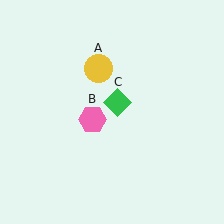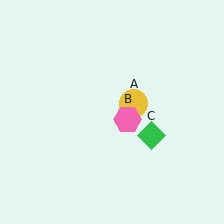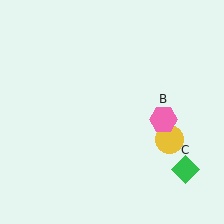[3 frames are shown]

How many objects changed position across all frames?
3 objects changed position: yellow circle (object A), pink hexagon (object B), green diamond (object C).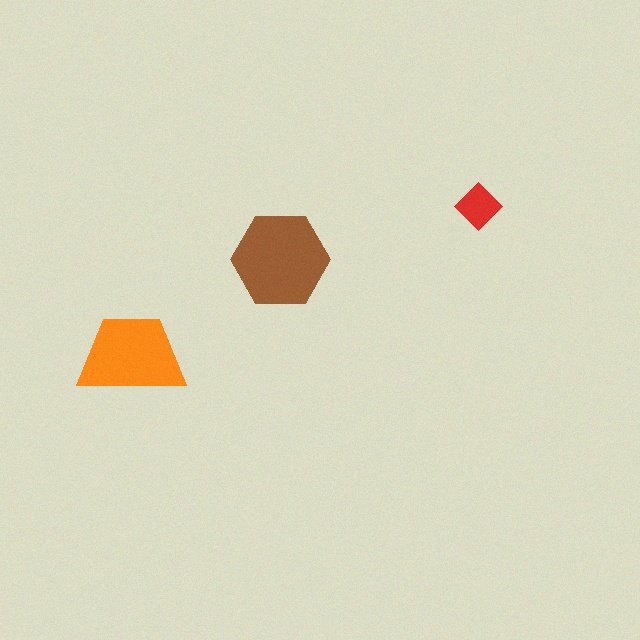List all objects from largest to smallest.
The brown hexagon, the orange trapezoid, the red diamond.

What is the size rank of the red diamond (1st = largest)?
3rd.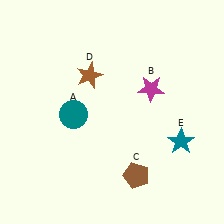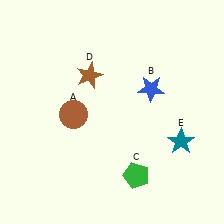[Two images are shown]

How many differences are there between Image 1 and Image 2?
There are 3 differences between the two images.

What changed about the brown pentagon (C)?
In Image 1, C is brown. In Image 2, it changed to green.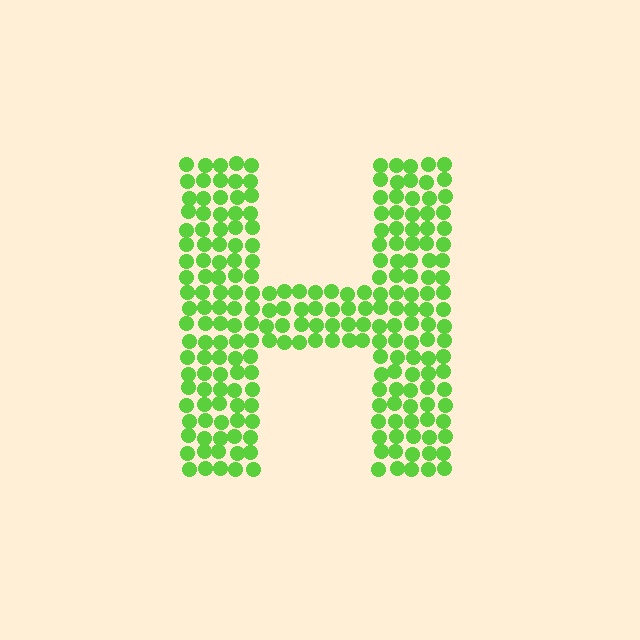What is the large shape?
The large shape is the letter H.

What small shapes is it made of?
It is made of small circles.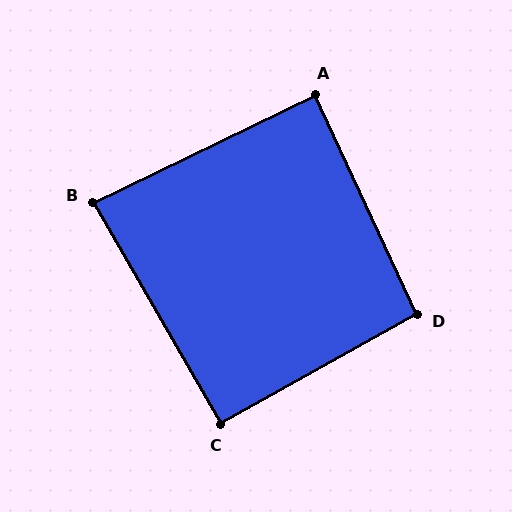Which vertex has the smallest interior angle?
B, at approximately 86 degrees.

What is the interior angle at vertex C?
Approximately 91 degrees (approximately right).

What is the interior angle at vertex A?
Approximately 89 degrees (approximately right).